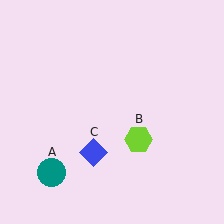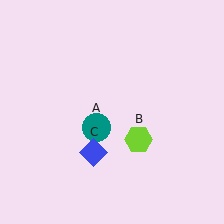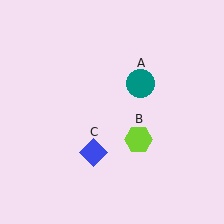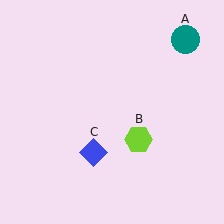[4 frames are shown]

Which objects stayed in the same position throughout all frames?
Lime hexagon (object B) and blue diamond (object C) remained stationary.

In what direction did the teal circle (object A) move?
The teal circle (object A) moved up and to the right.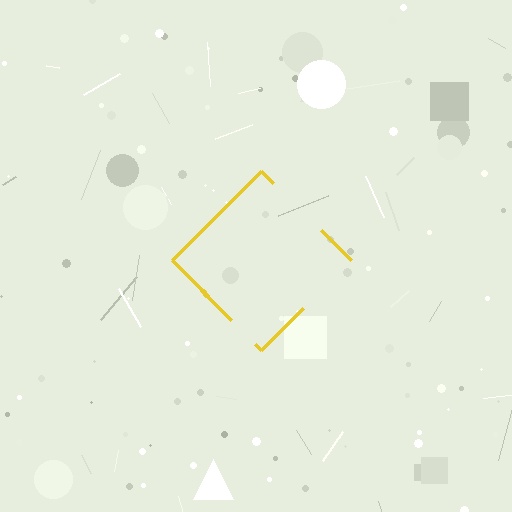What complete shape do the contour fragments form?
The contour fragments form a diamond.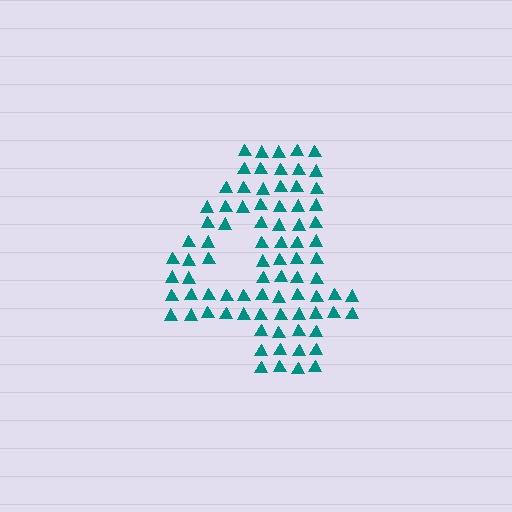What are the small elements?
The small elements are triangles.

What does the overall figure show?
The overall figure shows the digit 4.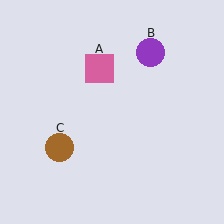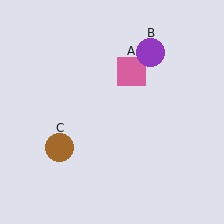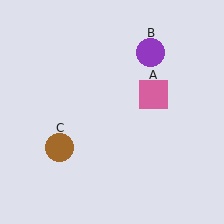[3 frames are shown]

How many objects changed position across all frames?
1 object changed position: pink square (object A).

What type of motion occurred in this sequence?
The pink square (object A) rotated clockwise around the center of the scene.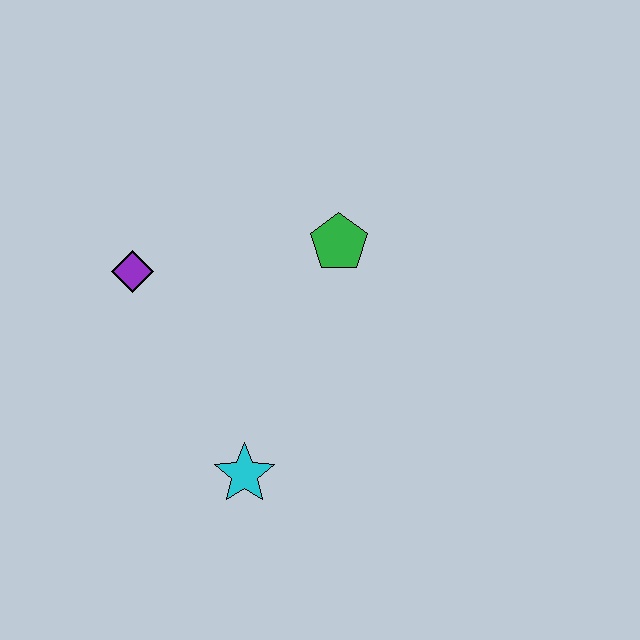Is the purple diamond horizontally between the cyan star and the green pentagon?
No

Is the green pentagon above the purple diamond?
Yes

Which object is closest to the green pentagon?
The purple diamond is closest to the green pentagon.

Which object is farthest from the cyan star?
The green pentagon is farthest from the cyan star.